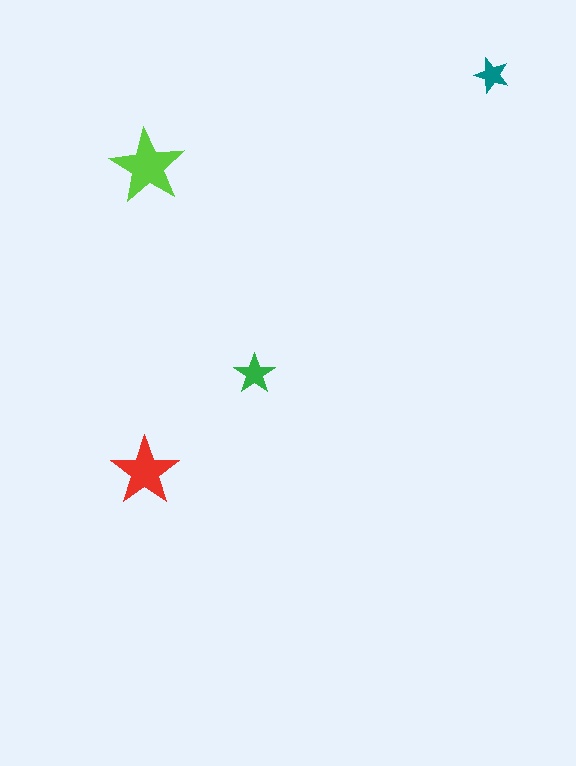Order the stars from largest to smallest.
the lime one, the red one, the green one, the teal one.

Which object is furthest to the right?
The teal star is rightmost.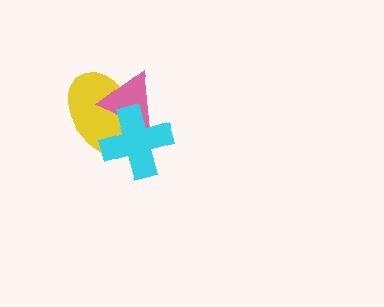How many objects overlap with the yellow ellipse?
2 objects overlap with the yellow ellipse.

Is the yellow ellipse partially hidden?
Yes, it is partially covered by another shape.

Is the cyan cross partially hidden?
No, no other shape covers it.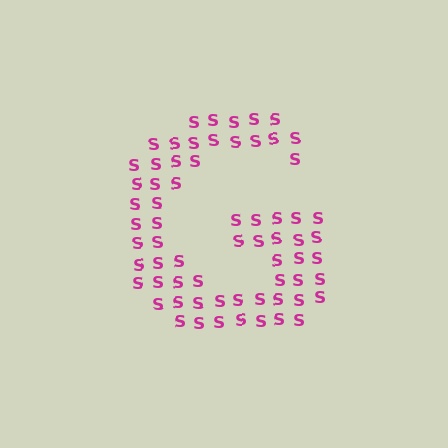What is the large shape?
The large shape is the letter G.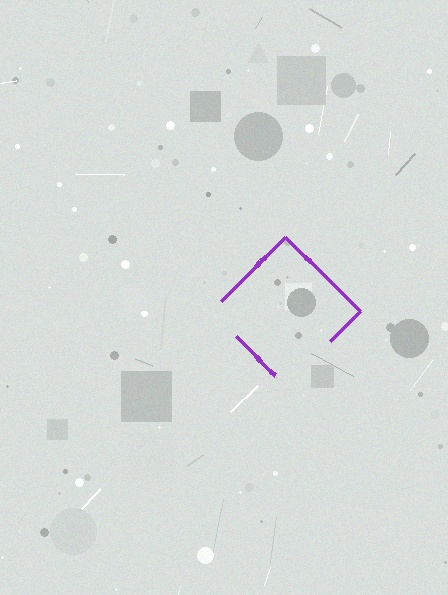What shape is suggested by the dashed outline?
The dashed outline suggests a diamond.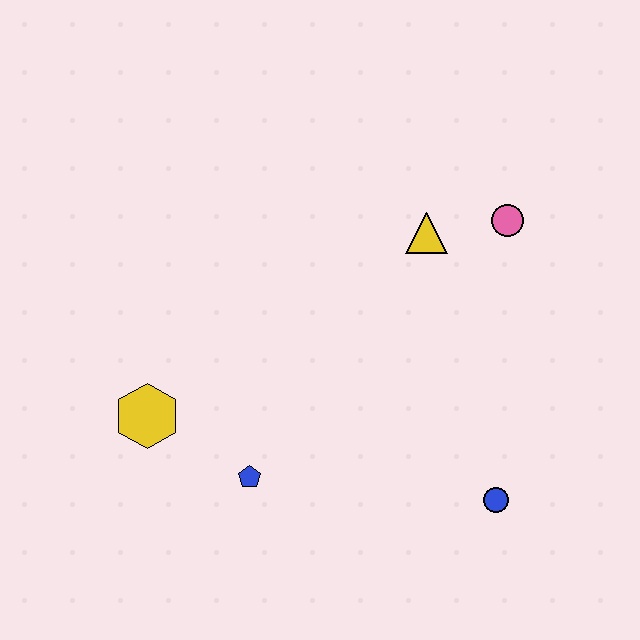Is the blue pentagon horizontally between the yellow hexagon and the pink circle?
Yes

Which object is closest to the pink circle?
The yellow triangle is closest to the pink circle.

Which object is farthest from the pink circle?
The yellow hexagon is farthest from the pink circle.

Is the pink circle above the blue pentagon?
Yes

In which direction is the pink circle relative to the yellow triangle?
The pink circle is to the right of the yellow triangle.